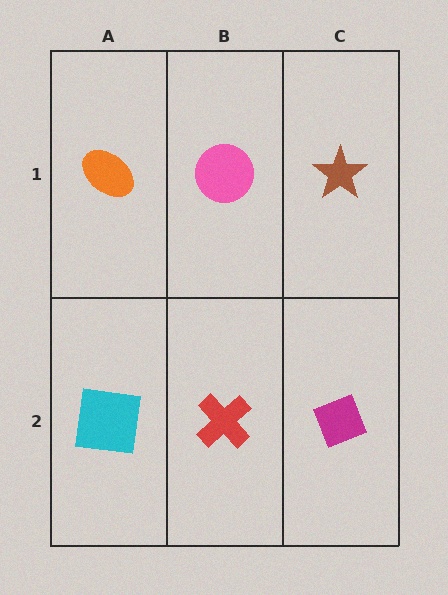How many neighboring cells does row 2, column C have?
2.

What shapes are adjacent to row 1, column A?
A cyan square (row 2, column A), a pink circle (row 1, column B).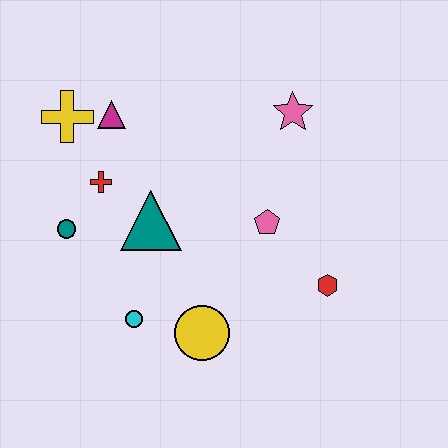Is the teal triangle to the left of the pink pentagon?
Yes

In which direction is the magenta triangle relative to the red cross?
The magenta triangle is above the red cross.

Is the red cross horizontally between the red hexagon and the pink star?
No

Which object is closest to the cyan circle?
The yellow circle is closest to the cyan circle.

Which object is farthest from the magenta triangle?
The red hexagon is farthest from the magenta triangle.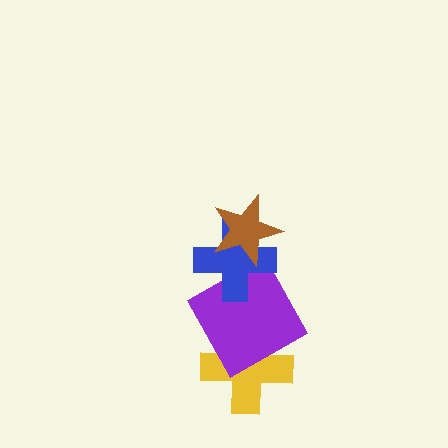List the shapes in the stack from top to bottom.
From top to bottom: the brown star, the blue cross, the purple square, the yellow cross.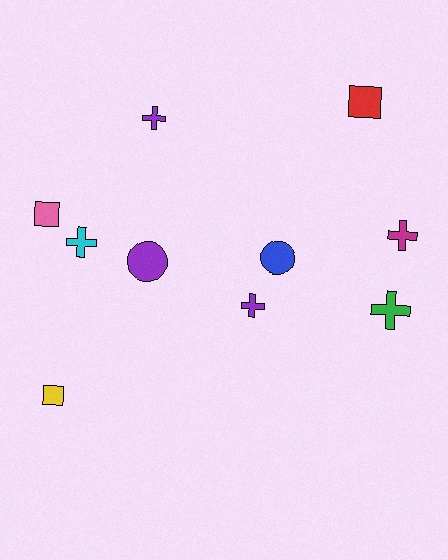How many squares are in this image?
There are 3 squares.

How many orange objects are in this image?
There are no orange objects.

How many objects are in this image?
There are 10 objects.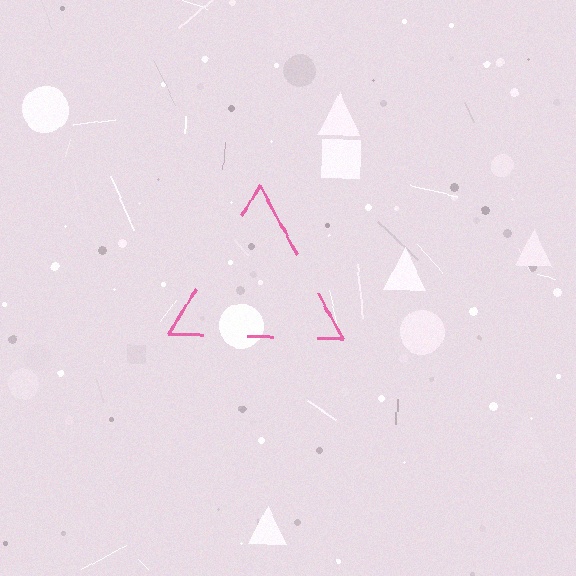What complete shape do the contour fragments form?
The contour fragments form a triangle.